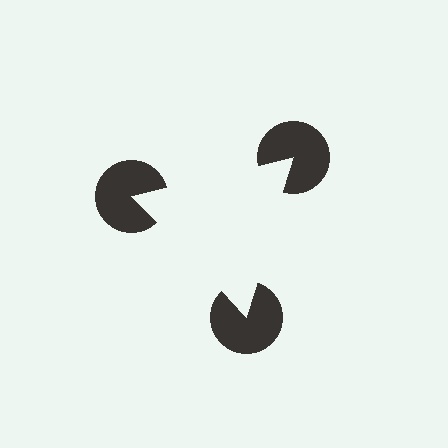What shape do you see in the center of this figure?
An illusory triangle — its edges are inferred from the aligned wedge cuts in the pac-man discs, not physically drawn.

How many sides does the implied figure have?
3 sides.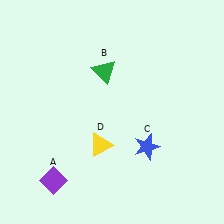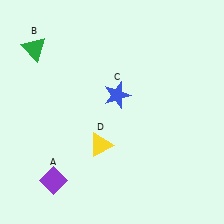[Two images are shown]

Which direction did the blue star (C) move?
The blue star (C) moved up.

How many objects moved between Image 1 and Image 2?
2 objects moved between the two images.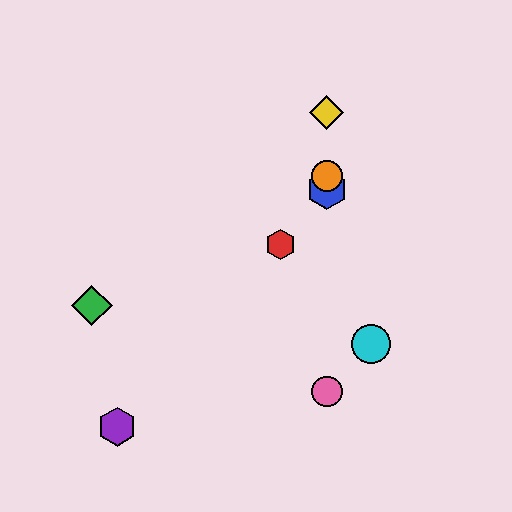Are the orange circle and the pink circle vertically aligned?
Yes, both are at x≈327.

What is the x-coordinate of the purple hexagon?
The purple hexagon is at x≈117.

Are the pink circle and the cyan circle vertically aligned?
No, the pink circle is at x≈327 and the cyan circle is at x≈371.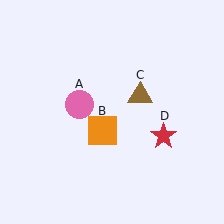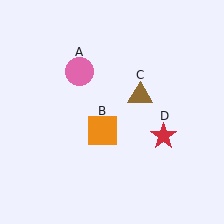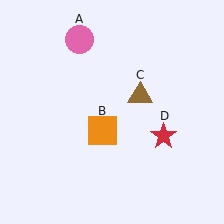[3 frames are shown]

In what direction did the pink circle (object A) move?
The pink circle (object A) moved up.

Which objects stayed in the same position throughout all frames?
Orange square (object B) and brown triangle (object C) and red star (object D) remained stationary.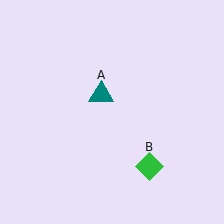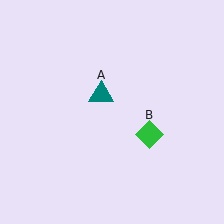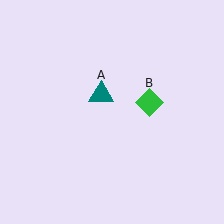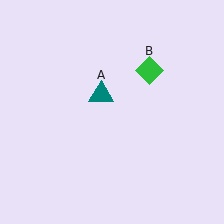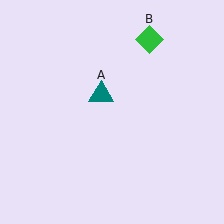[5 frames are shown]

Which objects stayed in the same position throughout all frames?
Teal triangle (object A) remained stationary.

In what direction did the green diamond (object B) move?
The green diamond (object B) moved up.